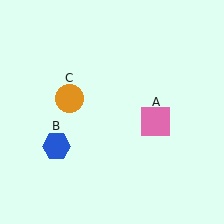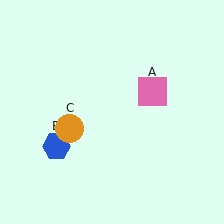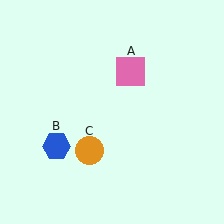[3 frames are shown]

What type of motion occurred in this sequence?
The pink square (object A), orange circle (object C) rotated counterclockwise around the center of the scene.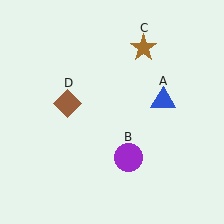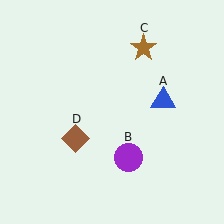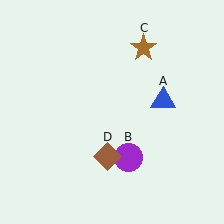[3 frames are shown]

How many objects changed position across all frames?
1 object changed position: brown diamond (object D).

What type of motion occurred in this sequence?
The brown diamond (object D) rotated counterclockwise around the center of the scene.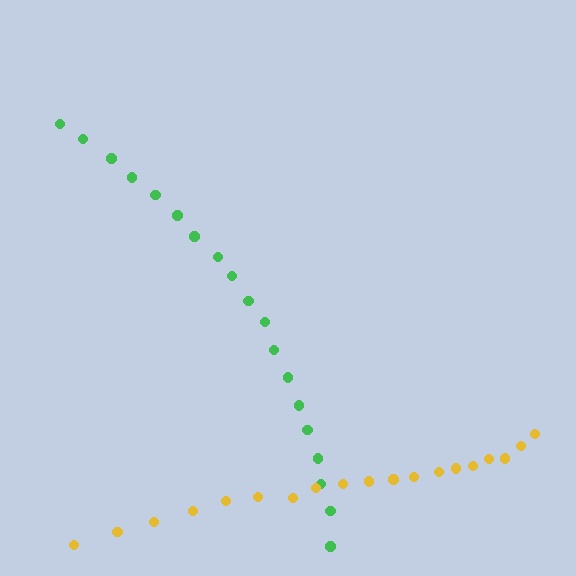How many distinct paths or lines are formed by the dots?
There are 2 distinct paths.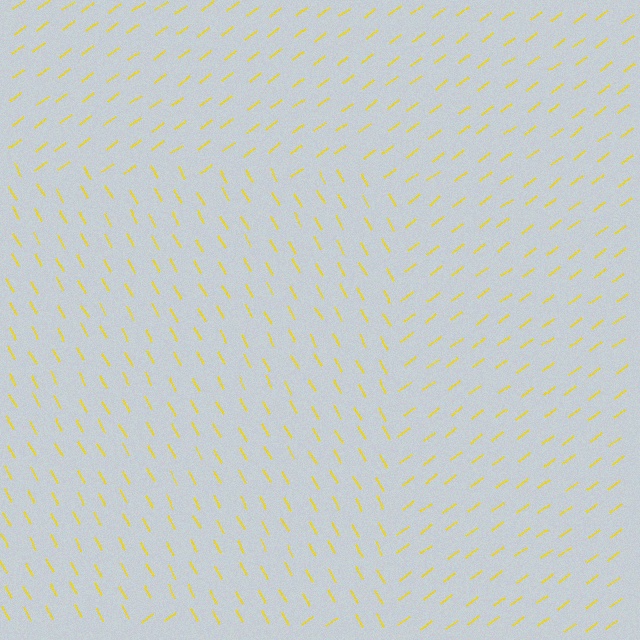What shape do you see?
I see a rectangle.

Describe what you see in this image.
The image is filled with small yellow line segments. A rectangle region in the image has lines oriented differently from the surrounding lines, creating a visible texture boundary.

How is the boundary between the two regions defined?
The boundary is defined purely by a change in line orientation (approximately 83 degrees difference). All lines are the same color and thickness.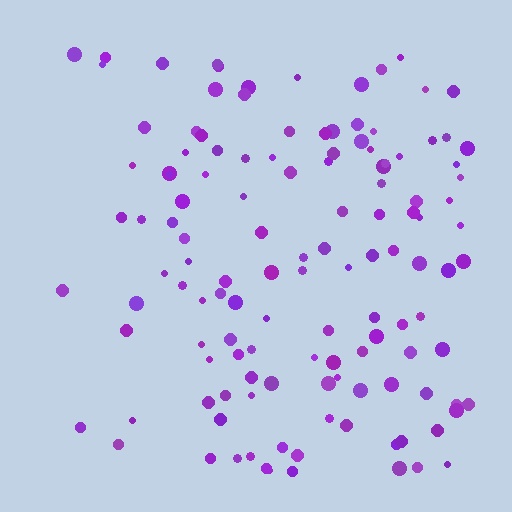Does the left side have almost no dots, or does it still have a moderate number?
Still a moderate number, just noticeably fewer than the right.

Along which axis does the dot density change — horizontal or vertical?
Horizontal.